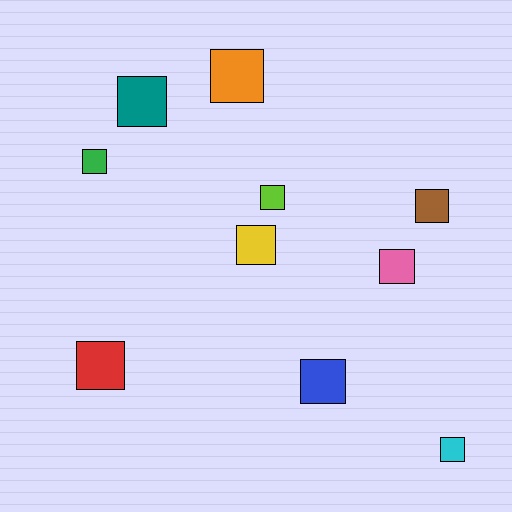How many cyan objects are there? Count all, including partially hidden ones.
There is 1 cyan object.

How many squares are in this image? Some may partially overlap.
There are 10 squares.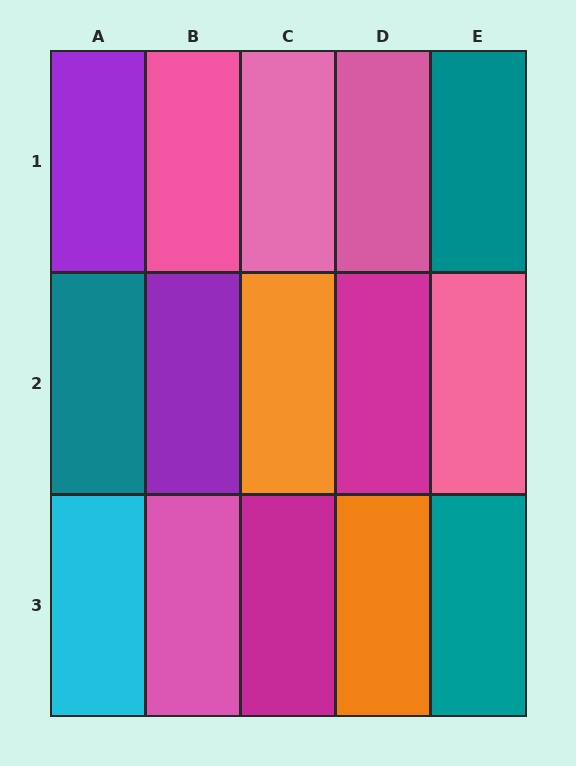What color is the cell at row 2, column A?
Teal.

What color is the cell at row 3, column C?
Magenta.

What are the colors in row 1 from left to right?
Purple, pink, pink, pink, teal.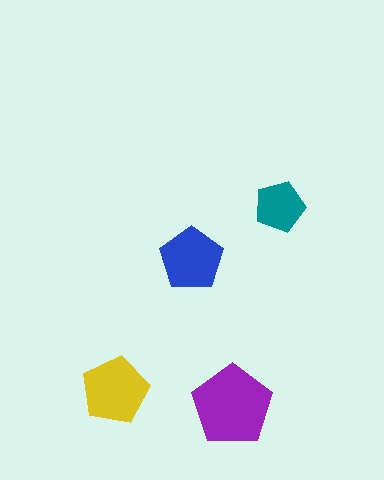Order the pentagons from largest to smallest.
the purple one, the yellow one, the blue one, the teal one.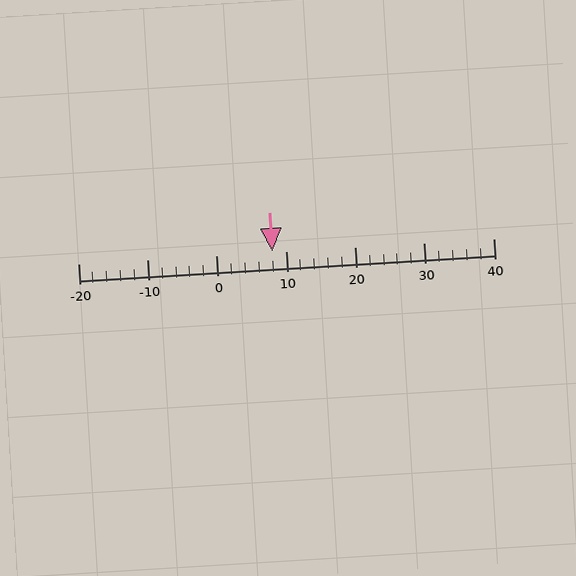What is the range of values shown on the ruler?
The ruler shows values from -20 to 40.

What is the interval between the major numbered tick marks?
The major tick marks are spaced 10 units apart.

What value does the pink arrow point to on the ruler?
The pink arrow points to approximately 8.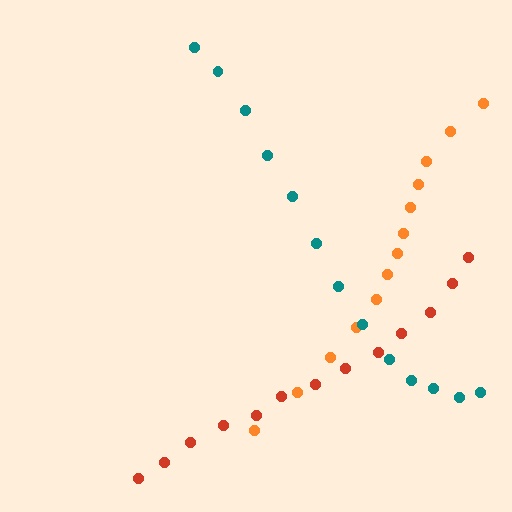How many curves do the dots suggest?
There are 3 distinct paths.